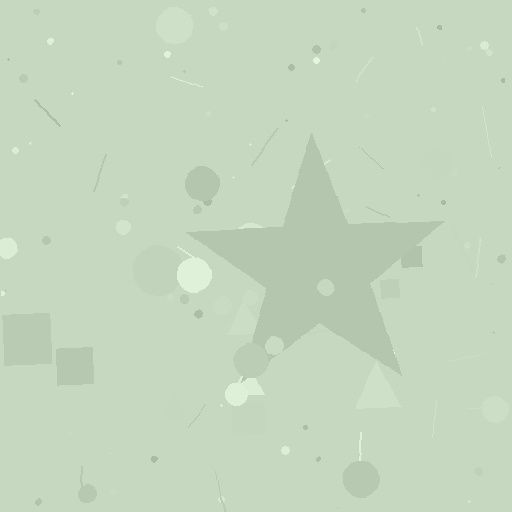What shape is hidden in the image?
A star is hidden in the image.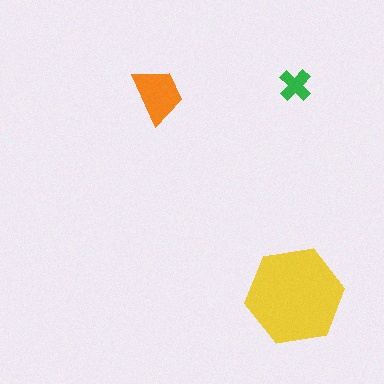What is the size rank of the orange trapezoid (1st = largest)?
2nd.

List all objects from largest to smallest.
The yellow hexagon, the orange trapezoid, the green cross.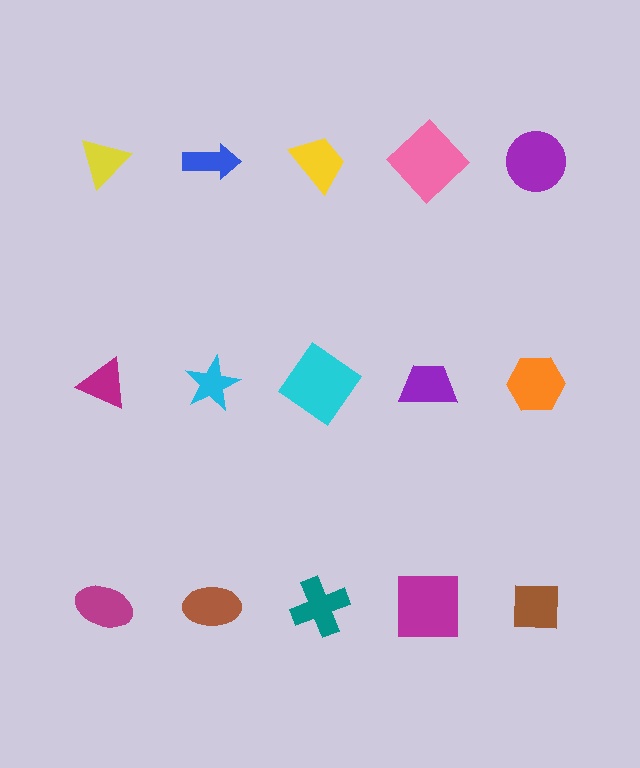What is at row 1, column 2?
A blue arrow.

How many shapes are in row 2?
5 shapes.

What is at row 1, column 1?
A yellow triangle.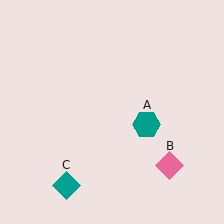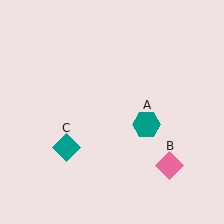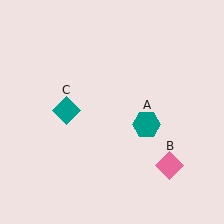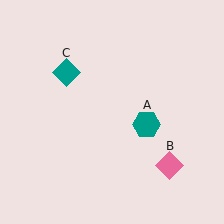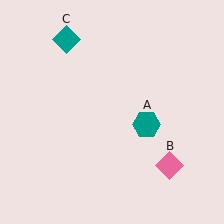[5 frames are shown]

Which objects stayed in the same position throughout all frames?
Teal hexagon (object A) and pink diamond (object B) remained stationary.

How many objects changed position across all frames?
1 object changed position: teal diamond (object C).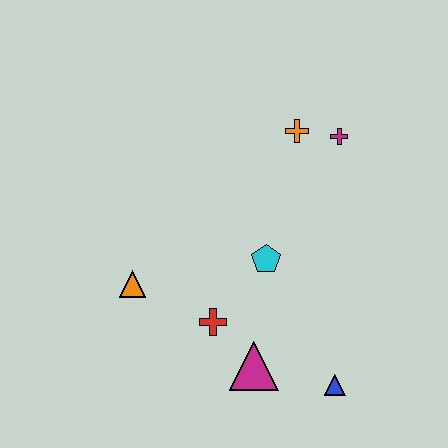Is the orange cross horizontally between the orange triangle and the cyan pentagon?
No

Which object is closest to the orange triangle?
The red cross is closest to the orange triangle.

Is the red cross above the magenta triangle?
Yes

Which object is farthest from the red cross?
The magenta cross is farthest from the red cross.